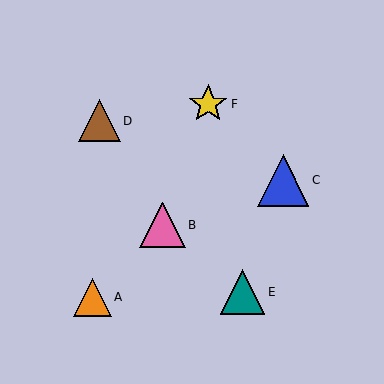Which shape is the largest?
The blue triangle (labeled C) is the largest.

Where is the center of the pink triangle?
The center of the pink triangle is at (163, 225).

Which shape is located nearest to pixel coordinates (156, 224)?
The pink triangle (labeled B) at (163, 225) is nearest to that location.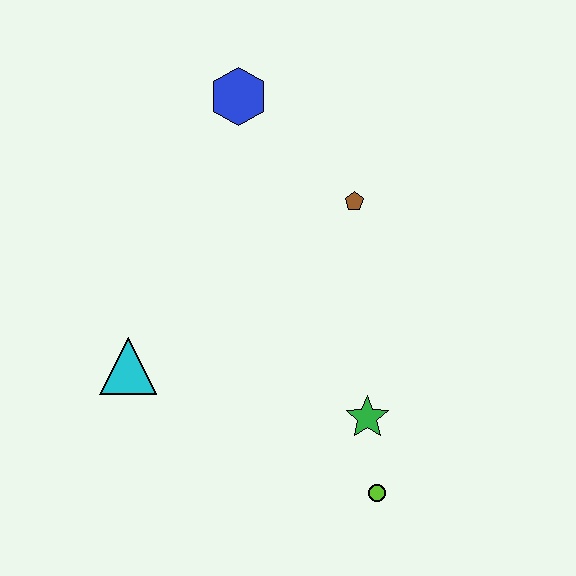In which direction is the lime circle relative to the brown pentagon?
The lime circle is below the brown pentagon.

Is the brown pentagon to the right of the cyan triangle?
Yes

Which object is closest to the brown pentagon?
The blue hexagon is closest to the brown pentagon.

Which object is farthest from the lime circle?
The blue hexagon is farthest from the lime circle.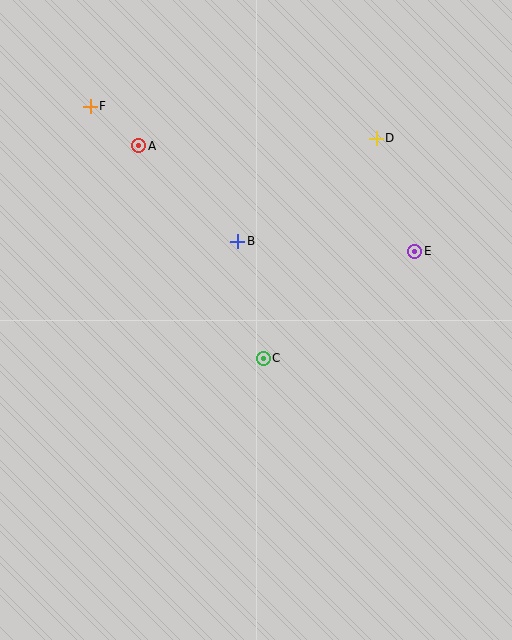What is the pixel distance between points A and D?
The distance between A and D is 238 pixels.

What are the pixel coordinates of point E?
Point E is at (415, 251).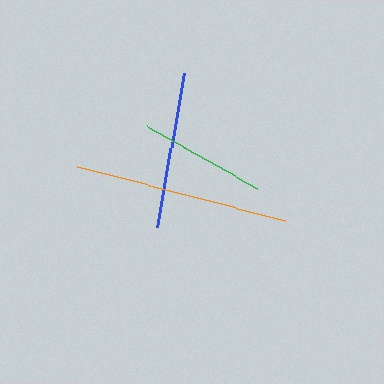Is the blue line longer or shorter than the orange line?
The orange line is longer than the blue line.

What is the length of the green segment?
The green segment is approximately 126 pixels long.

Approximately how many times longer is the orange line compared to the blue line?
The orange line is approximately 1.4 times the length of the blue line.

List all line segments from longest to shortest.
From longest to shortest: orange, blue, green.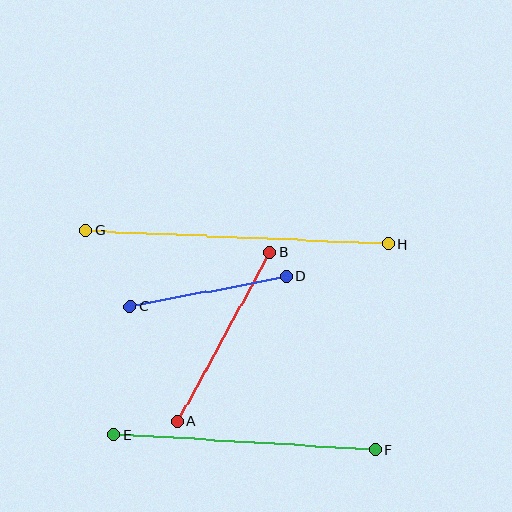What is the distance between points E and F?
The distance is approximately 262 pixels.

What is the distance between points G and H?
The distance is approximately 303 pixels.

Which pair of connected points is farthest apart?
Points G and H are farthest apart.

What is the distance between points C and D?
The distance is approximately 159 pixels.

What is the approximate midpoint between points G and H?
The midpoint is at approximately (237, 237) pixels.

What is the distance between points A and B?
The distance is approximately 192 pixels.